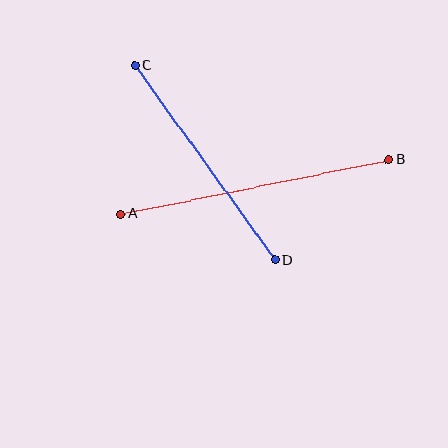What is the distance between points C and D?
The distance is approximately 240 pixels.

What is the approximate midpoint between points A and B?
The midpoint is at approximately (255, 187) pixels.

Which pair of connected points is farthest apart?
Points A and B are farthest apart.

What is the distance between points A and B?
The distance is approximately 274 pixels.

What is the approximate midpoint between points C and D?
The midpoint is at approximately (205, 163) pixels.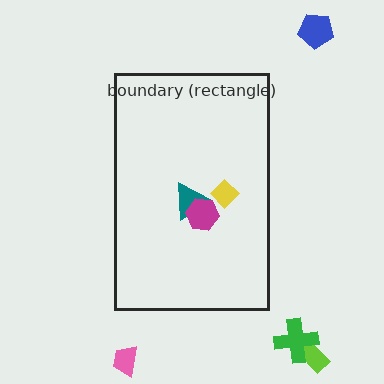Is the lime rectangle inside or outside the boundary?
Outside.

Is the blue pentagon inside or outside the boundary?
Outside.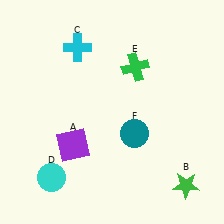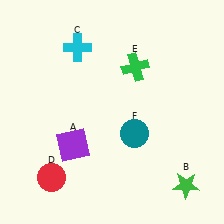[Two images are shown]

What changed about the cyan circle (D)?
In Image 1, D is cyan. In Image 2, it changed to red.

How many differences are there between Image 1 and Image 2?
There is 1 difference between the two images.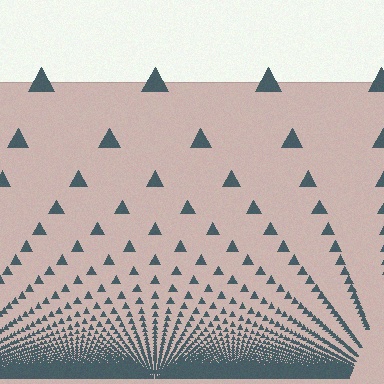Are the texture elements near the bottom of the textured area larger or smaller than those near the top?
Smaller. The gradient is inverted — elements near the bottom are smaller and denser.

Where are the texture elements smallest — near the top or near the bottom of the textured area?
Near the bottom.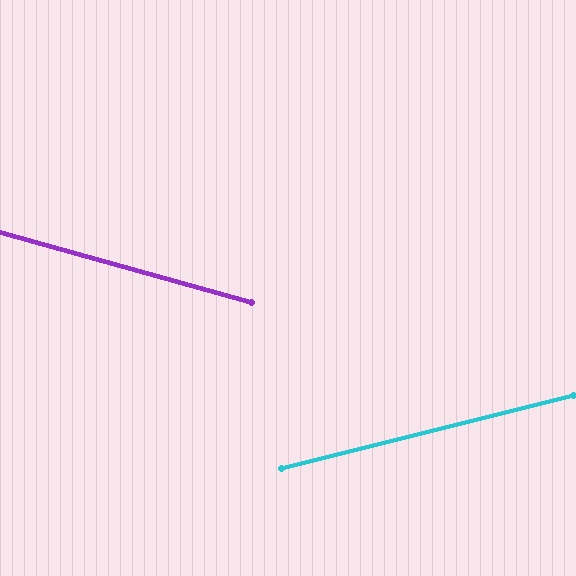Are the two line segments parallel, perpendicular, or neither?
Neither parallel nor perpendicular — they differ by about 29°.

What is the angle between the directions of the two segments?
Approximately 29 degrees.